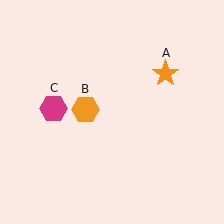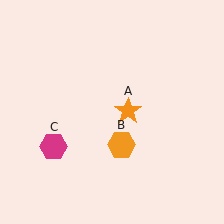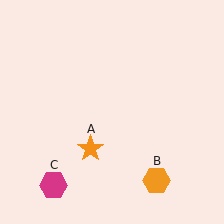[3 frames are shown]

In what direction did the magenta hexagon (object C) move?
The magenta hexagon (object C) moved down.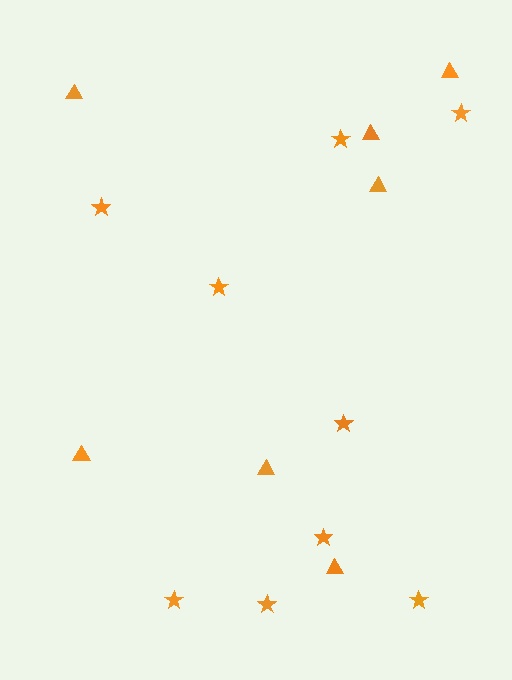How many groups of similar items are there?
There are 2 groups: one group of triangles (7) and one group of stars (9).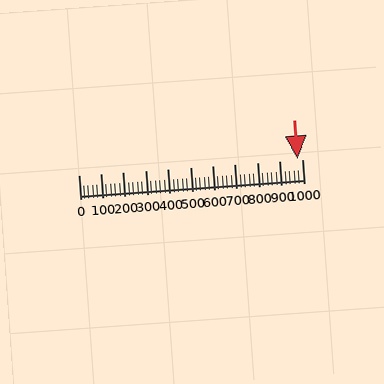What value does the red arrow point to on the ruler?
The red arrow points to approximately 980.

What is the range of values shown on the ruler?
The ruler shows values from 0 to 1000.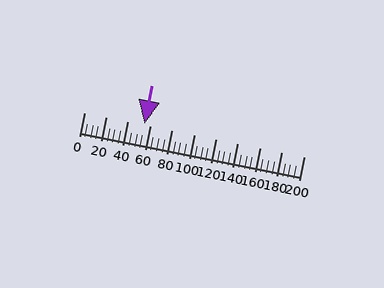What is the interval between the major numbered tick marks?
The major tick marks are spaced 20 units apart.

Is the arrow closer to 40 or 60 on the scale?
The arrow is closer to 60.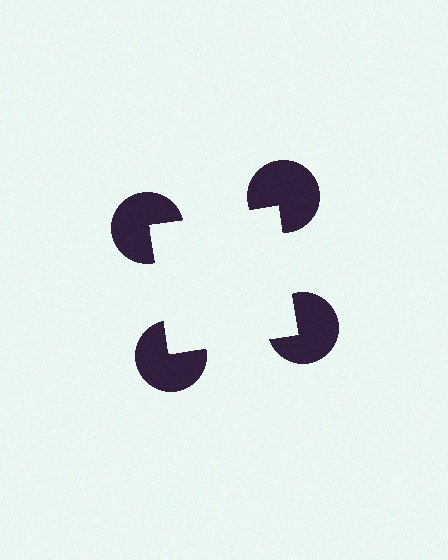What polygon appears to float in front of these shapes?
An illusory square — its edges are inferred from the aligned wedge cuts in the pac-man discs, not physically drawn.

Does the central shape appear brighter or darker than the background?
It typically appears slightly brighter than the background, even though no actual brightness change is drawn.